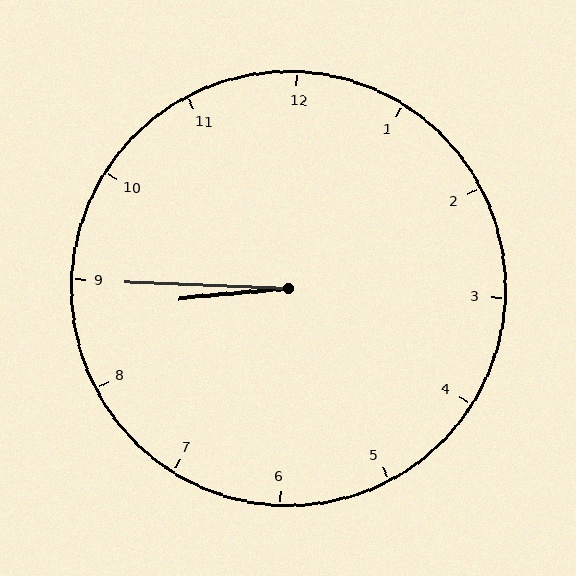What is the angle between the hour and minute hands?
Approximately 8 degrees.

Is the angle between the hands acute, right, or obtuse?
It is acute.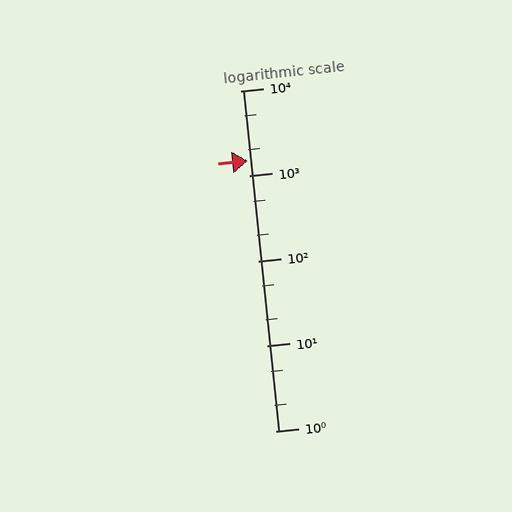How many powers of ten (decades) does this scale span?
The scale spans 4 decades, from 1 to 10000.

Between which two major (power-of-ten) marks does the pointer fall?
The pointer is between 1000 and 10000.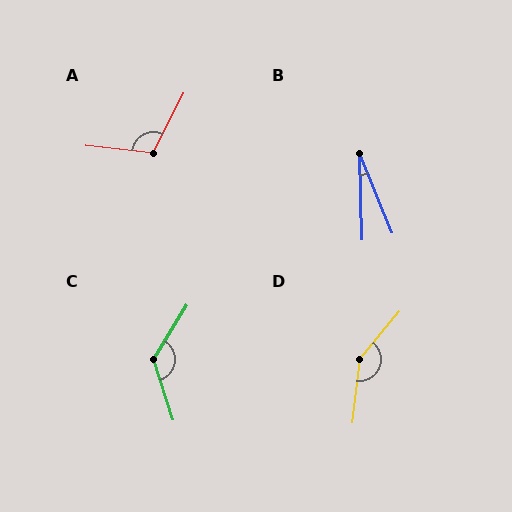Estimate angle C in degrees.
Approximately 130 degrees.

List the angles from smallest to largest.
B (20°), A (111°), C (130°), D (147°).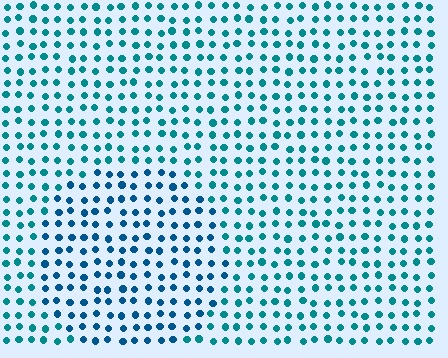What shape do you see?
I see a circle.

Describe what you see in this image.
The image is filled with small teal elements in a uniform arrangement. A circle-shaped region is visible where the elements are tinted to a slightly different hue, forming a subtle color boundary.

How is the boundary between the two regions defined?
The boundary is defined purely by a slight shift in hue (about 23 degrees). Spacing, size, and orientation are identical on both sides.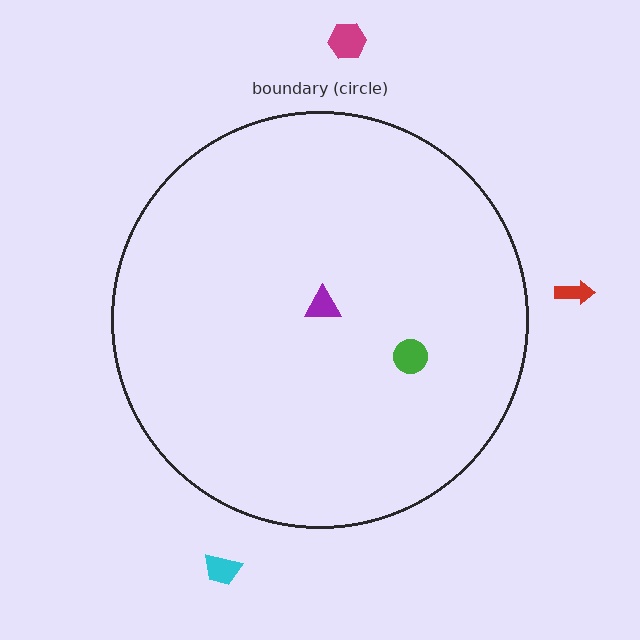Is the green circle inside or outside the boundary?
Inside.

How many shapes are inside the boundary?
2 inside, 3 outside.